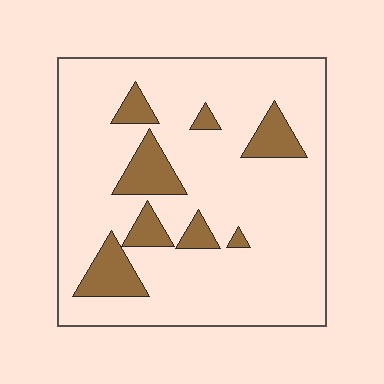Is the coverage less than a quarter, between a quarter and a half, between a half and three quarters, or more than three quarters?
Less than a quarter.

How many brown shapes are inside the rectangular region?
8.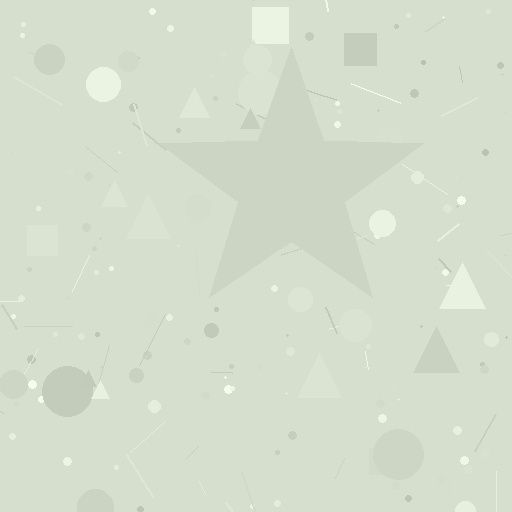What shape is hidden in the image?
A star is hidden in the image.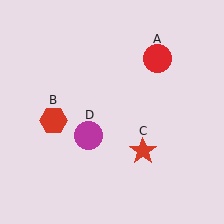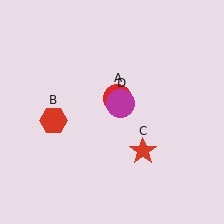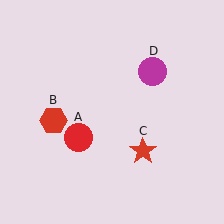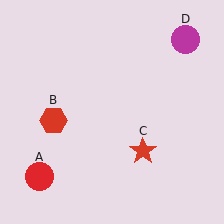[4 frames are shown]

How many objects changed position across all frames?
2 objects changed position: red circle (object A), magenta circle (object D).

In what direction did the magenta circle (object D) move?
The magenta circle (object D) moved up and to the right.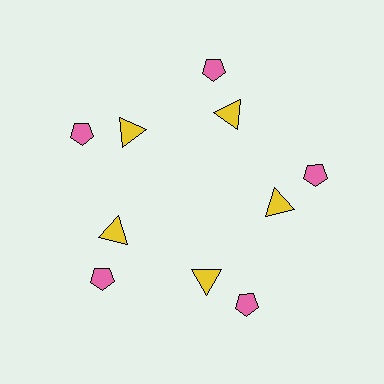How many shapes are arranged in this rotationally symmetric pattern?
There are 10 shapes, arranged in 5 groups of 2.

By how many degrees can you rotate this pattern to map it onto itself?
The pattern maps onto itself every 72 degrees of rotation.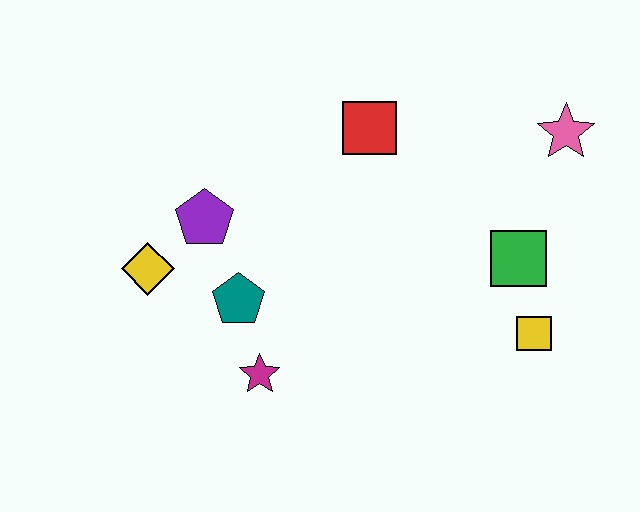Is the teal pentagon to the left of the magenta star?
Yes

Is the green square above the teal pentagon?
Yes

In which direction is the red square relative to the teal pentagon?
The red square is above the teal pentagon.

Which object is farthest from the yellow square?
The yellow diamond is farthest from the yellow square.